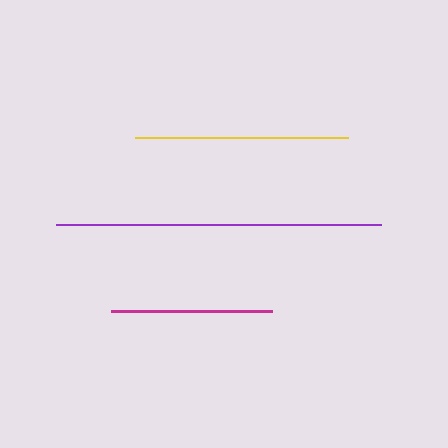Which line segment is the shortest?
The magenta line is the shortest at approximately 161 pixels.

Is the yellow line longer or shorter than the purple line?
The purple line is longer than the yellow line.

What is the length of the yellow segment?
The yellow segment is approximately 214 pixels long.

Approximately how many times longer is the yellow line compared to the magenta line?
The yellow line is approximately 1.3 times the length of the magenta line.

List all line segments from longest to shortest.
From longest to shortest: purple, yellow, magenta.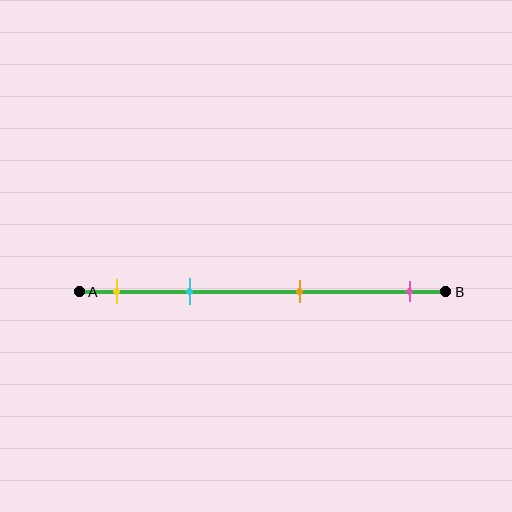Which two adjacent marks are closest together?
The yellow and cyan marks are the closest adjacent pair.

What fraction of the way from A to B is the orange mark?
The orange mark is approximately 60% (0.6) of the way from A to B.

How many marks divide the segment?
There are 4 marks dividing the segment.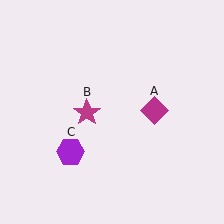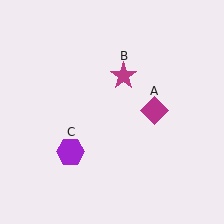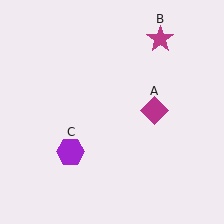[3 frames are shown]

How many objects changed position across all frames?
1 object changed position: magenta star (object B).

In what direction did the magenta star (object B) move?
The magenta star (object B) moved up and to the right.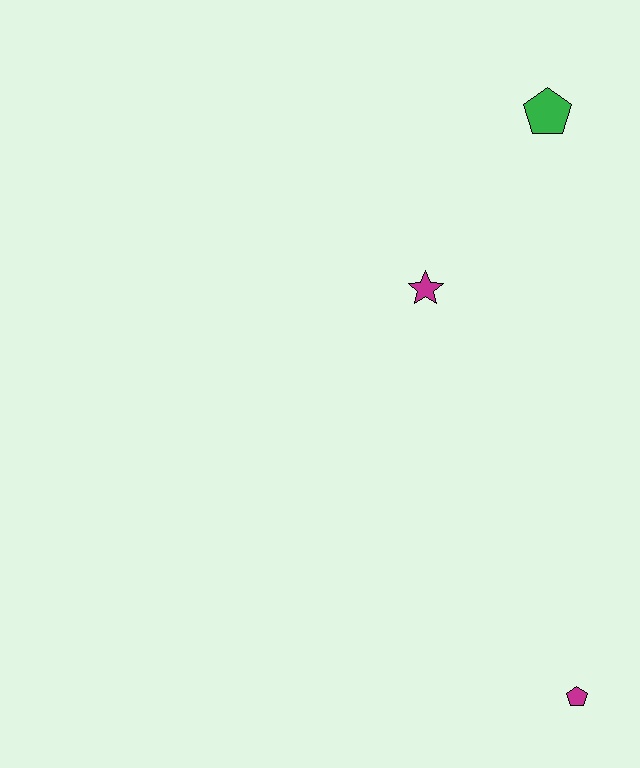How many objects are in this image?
There are 3 objects.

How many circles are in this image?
There are no circles.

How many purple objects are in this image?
There are no purple objects.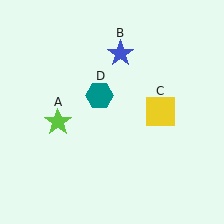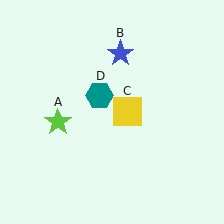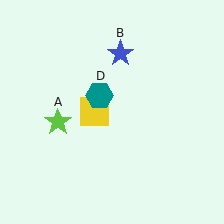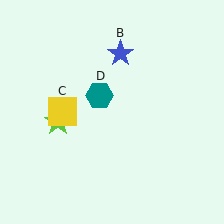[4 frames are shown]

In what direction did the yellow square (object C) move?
The yellow square (object C) moved left.